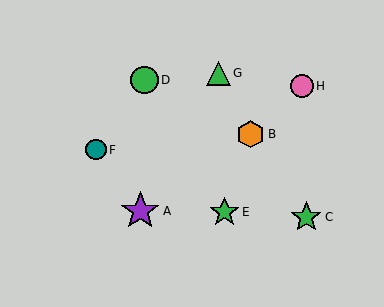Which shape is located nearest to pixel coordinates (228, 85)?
The green triangle (labeled G) at (218, 73) is nearest to that location.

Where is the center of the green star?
The center of the green star is at (224, 212).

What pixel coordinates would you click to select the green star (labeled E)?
Click at (224, 212) to select the green star E.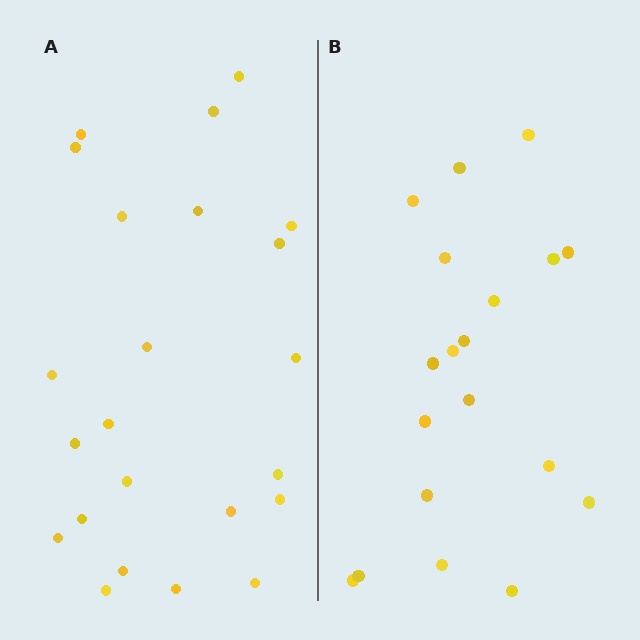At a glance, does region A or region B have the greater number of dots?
Region A (the left region) has more dots.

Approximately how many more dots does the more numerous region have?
Region A has about 4 more dots than region B.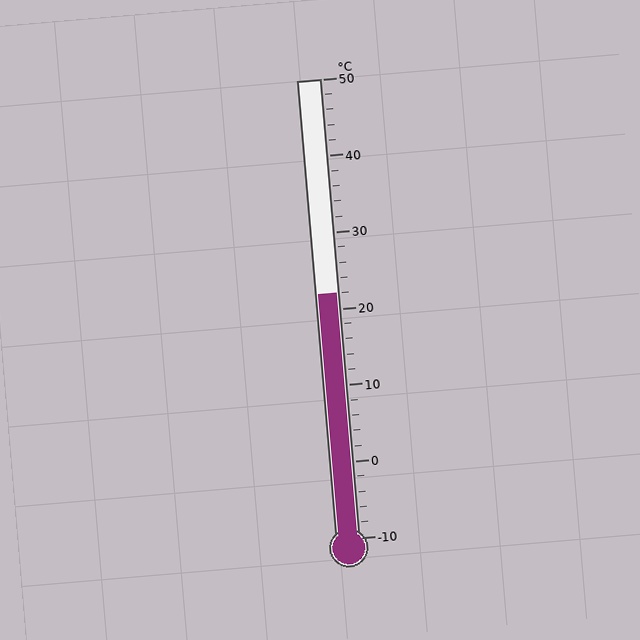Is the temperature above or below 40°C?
The temperature is below 40°C.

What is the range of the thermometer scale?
The thermometer scale ranges from -10°C to 50°C.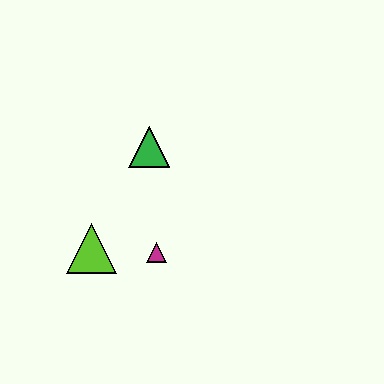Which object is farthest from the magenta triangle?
The green triangle is farthest from the magenta triangle.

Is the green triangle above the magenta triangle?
Yes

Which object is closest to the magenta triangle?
The lime triangle is closest to the magenta triangle.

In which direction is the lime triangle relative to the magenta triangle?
The lime triangle is to the left of the magenta triangle.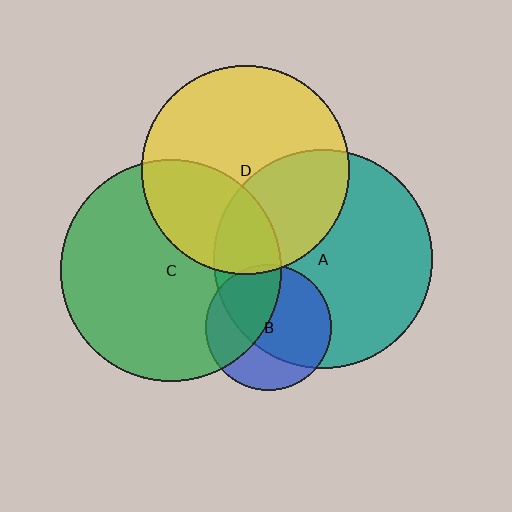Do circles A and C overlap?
Yes.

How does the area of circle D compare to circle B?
Approximately 2.7 times.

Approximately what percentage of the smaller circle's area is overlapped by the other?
Approximately 20%.